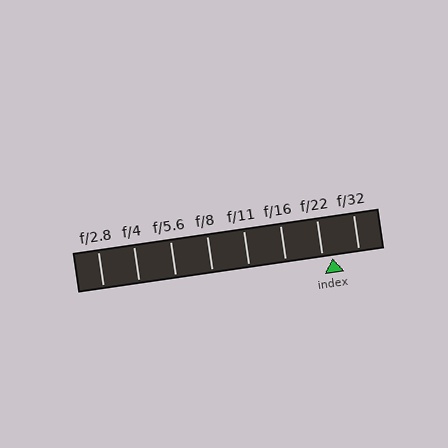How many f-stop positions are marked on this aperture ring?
There are 8 f-stop positions marked.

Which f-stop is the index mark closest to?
The index mark is closest to f/22.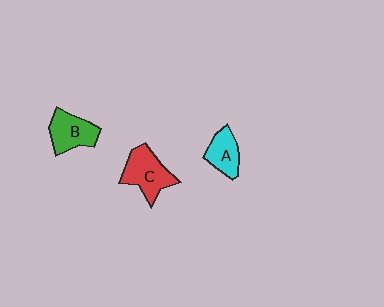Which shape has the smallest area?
Shape A (cyan).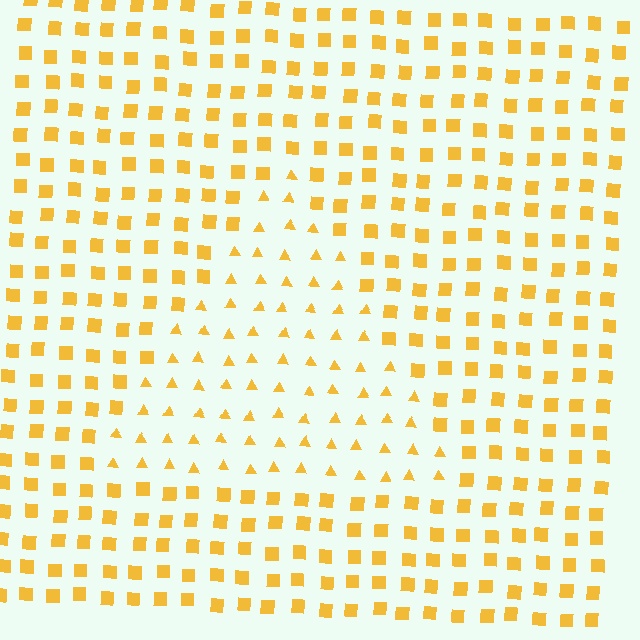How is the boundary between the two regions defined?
The boundary is defined by a change in element shape: triangles inside vs. squares outside. All elements share the same color and spacing.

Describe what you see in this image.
The image is filled with small yellow elements arranged in a uniform grid. A triangle-shaped region contains triangles, while the surrounding area contains squares. The boundary is defined purely by the change in element shape.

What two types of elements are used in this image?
The image uses triangles inside the triangle region and squares outside it.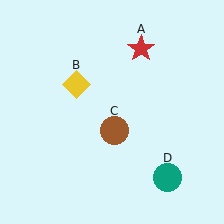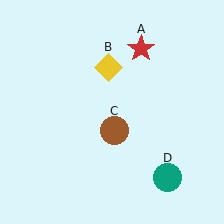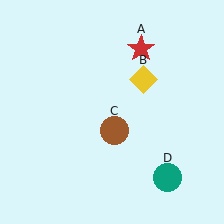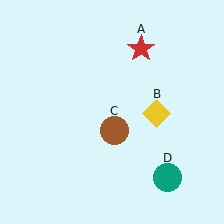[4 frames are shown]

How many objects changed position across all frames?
1 object changed position: yellow diamond (object B).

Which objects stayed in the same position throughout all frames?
Red star (object A) and brown circle (object C) and teal circle (object D) remained stationary.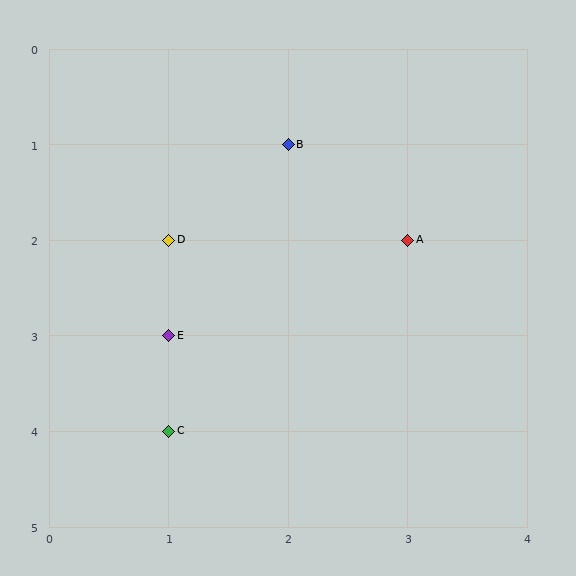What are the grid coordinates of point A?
Point A is at grid coordinates (3, 2).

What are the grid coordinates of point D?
Point D is at grid coordinates (1, 2).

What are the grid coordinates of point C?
Point C is at grid coordinates (1, 4).